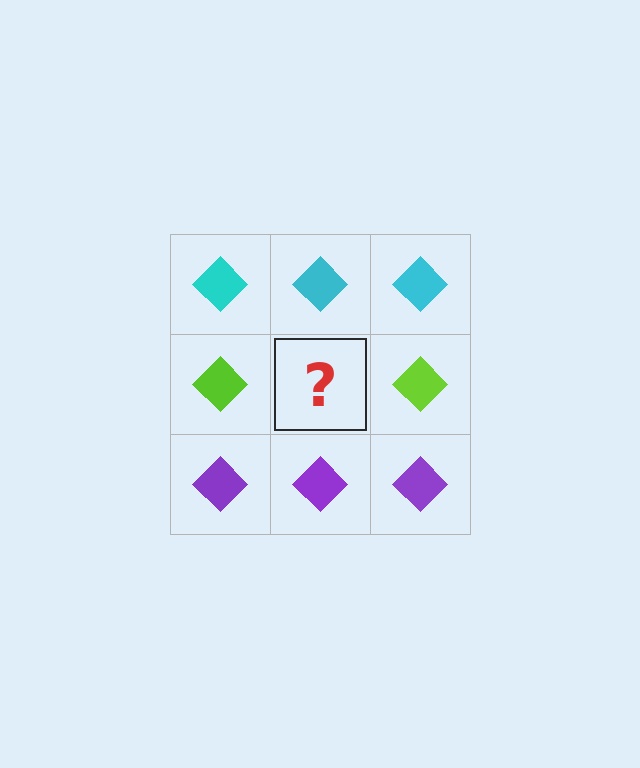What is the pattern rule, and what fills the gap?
The rule is that each row has a consistent color. The gap should be filled with a lime diamond.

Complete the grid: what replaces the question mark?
The question mark should be replaced with a lime diamond.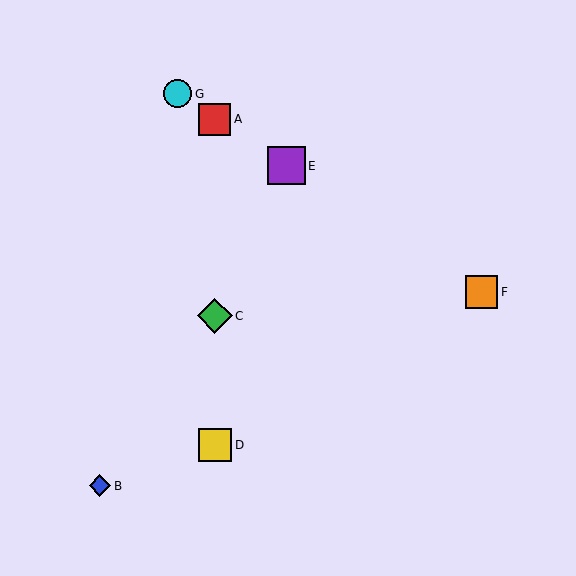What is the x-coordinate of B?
Object B is at x≈100.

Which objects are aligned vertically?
Objects A, C, D are aligned vertically.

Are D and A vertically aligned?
Yes, both are at x≈215.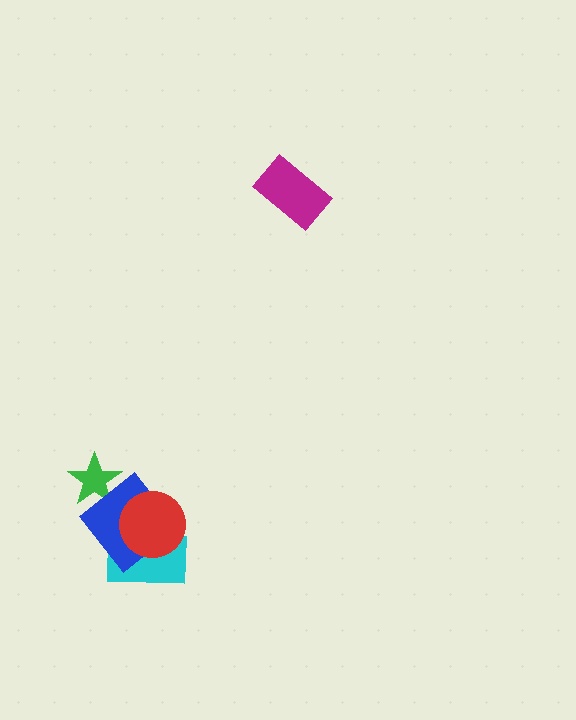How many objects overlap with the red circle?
2 objects overlap with the red circle.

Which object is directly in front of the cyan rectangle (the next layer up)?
The blue diamond is directly in front of the cyan rectangle.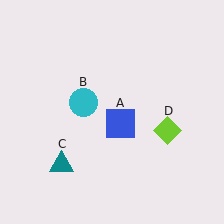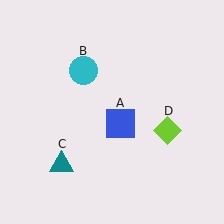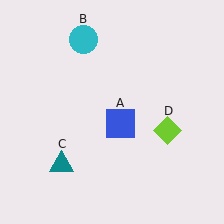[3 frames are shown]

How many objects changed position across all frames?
1 object changed position: cyan circle (object B).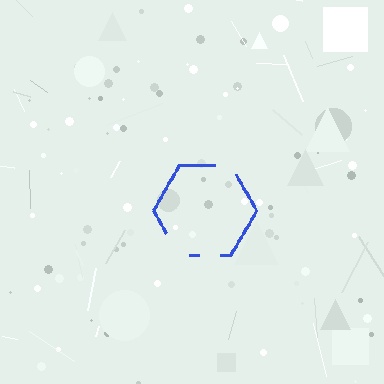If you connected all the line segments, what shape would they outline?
They would outline a hexagon.